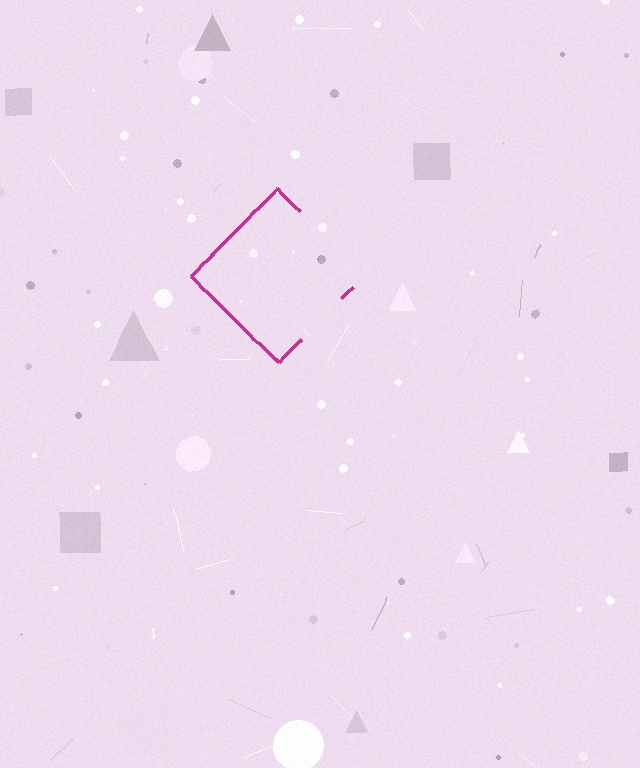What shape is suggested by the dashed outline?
The dashed outline suggests a diamond.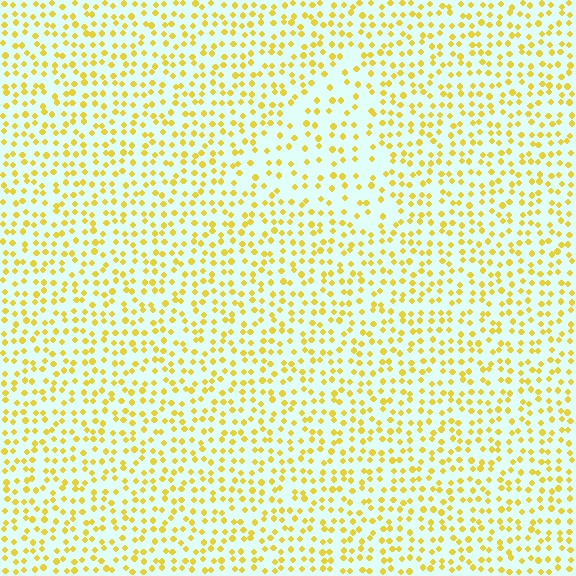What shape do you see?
I see a triangle.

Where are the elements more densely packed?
The elements are more densely packed outside the triangle boundary.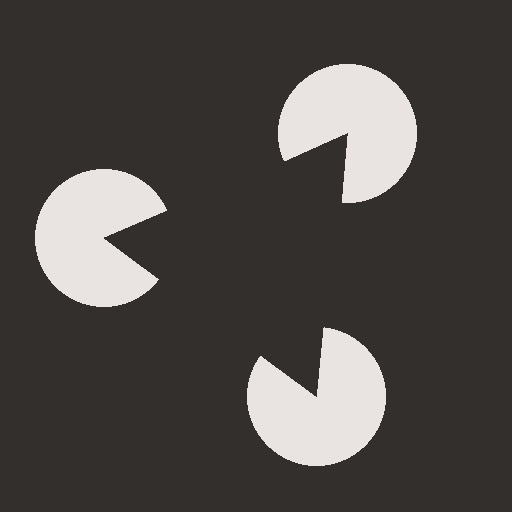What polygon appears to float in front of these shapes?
An illusory triangle — its edges are inferred from the aligned wedge cuts in the pac-man discs, not physically drawn.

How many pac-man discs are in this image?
There are 3 — one at each vertex of the illusory triangle.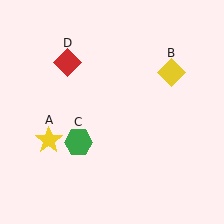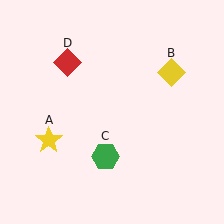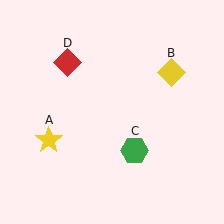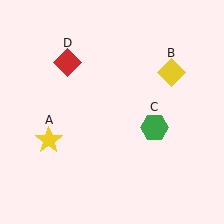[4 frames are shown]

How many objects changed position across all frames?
1 object changed position: green hexagon (object C).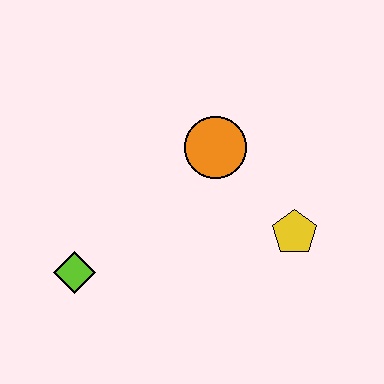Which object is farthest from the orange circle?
The lime diamond is farthest from the orange circle.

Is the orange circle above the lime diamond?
Yes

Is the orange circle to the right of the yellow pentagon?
No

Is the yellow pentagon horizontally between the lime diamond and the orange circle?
No